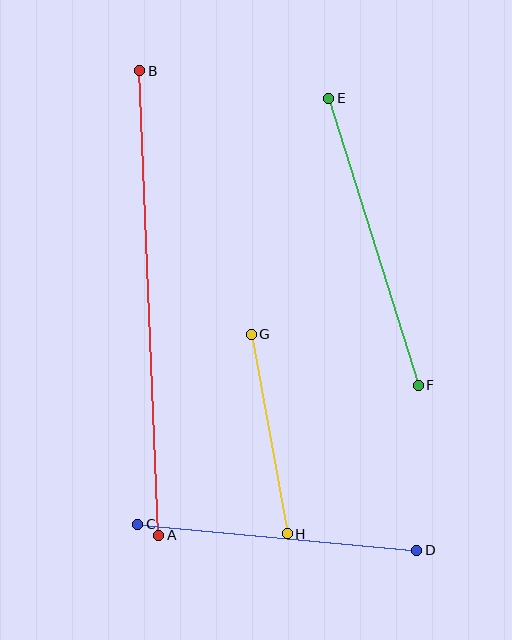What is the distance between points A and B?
The distance is approximately 465 pixels.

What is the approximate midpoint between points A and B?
The midpoint is at approximately (149, 303) pixels.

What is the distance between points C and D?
The distance is approximately 280 pixels.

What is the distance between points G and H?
The distance is approximately 203 pixels.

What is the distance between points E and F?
The distance is approximately 301 pixels.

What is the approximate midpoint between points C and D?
The midpoint is at approximately (277, 537) pixels.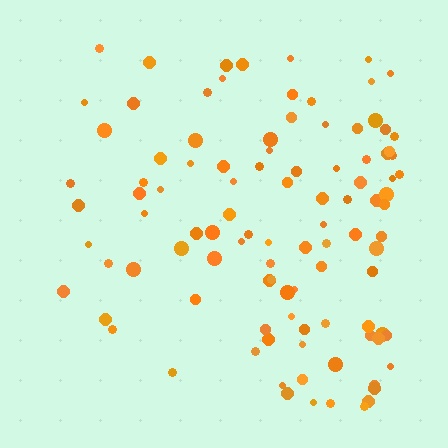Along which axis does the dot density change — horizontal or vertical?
Horizontal.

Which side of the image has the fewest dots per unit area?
The left.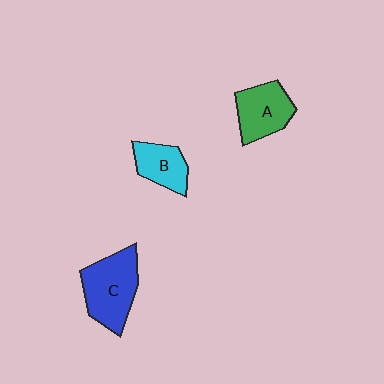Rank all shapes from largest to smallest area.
From largest to smallest: C (blue), A (green), B (cyan).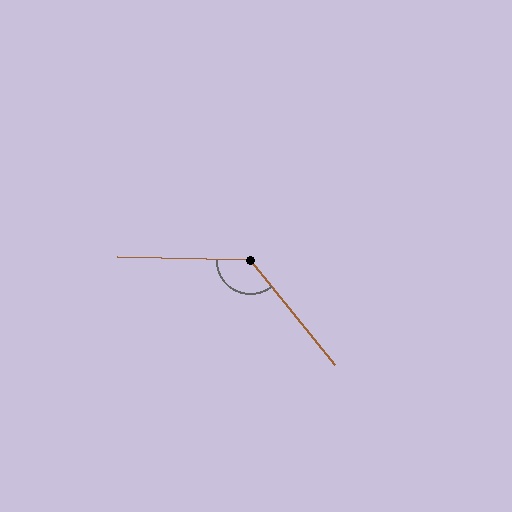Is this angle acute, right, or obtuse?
It is obtuse.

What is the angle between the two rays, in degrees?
Approximately 130 degrees.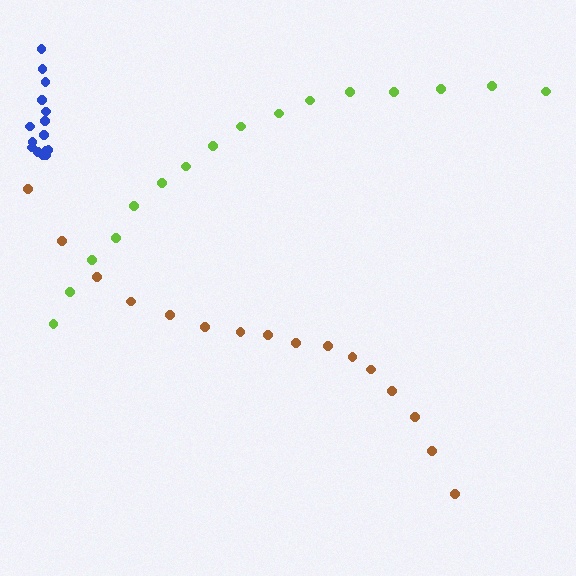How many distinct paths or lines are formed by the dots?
There are 3 distinct paths.